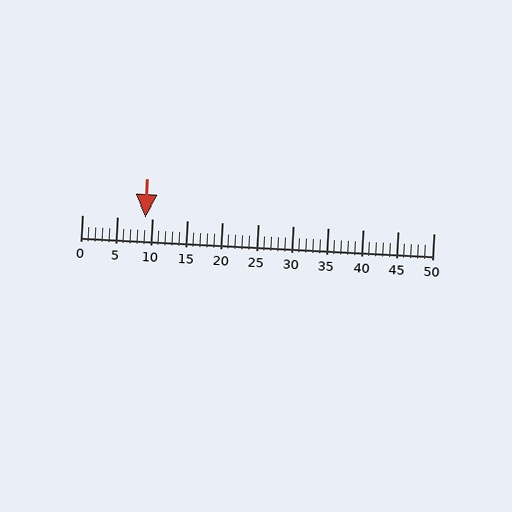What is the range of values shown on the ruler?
The ruler shows values from 0 to 50.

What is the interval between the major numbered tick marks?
The major tick marks are spaced 5 units apart.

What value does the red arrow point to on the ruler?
The red arrow points to approximately 9.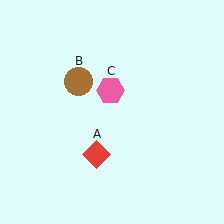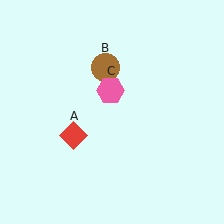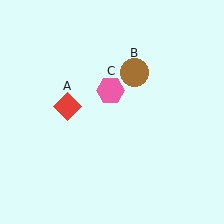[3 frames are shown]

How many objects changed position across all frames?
2 objects changed position: red diamond (object A), brown circle (object B).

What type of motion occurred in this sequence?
The red diamond (object A), brown circle (object B) rotated clockwise around the center of the scene.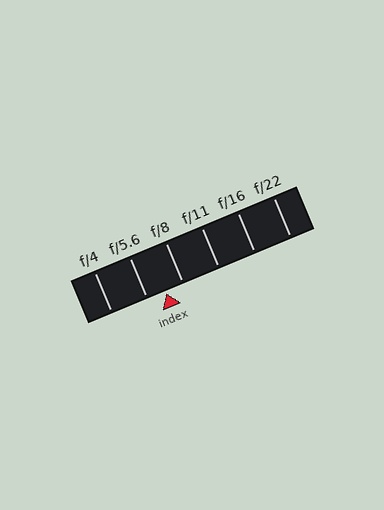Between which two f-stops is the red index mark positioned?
The index mark is between f/5.6 and f/8.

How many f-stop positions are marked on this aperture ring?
There are 6 f-stop positions marked.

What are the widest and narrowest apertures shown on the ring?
The widest aperture shown is f/4 and the narrowest is f/22.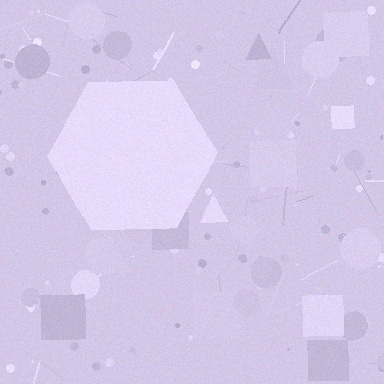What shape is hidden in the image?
A hexagon is hidden in the image.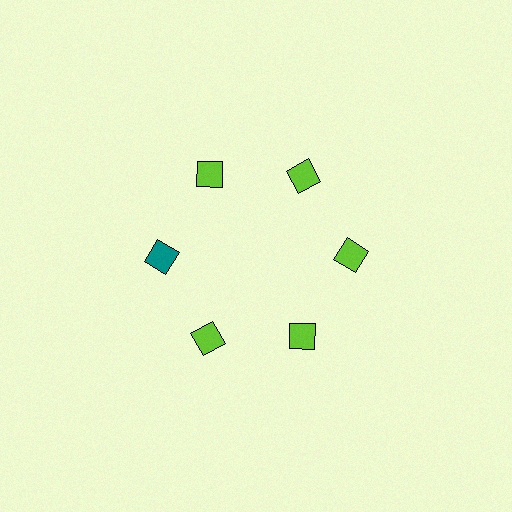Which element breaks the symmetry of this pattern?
The teal diamond at roughly the 9 o'clock position breaks the symmetry. All other shapes are lime diamonds.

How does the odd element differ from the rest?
It has a different color: teal instead of lime.